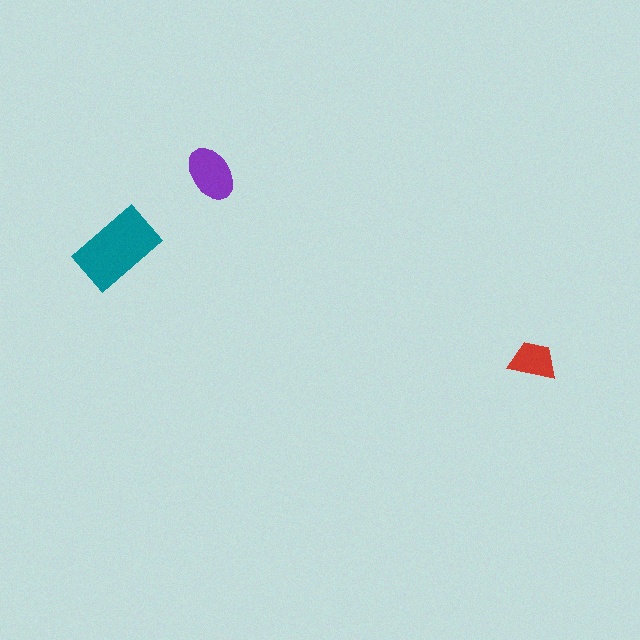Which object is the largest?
The teal rectangle.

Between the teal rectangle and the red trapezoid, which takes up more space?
The teal rectangle.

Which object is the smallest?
The red trapezoid.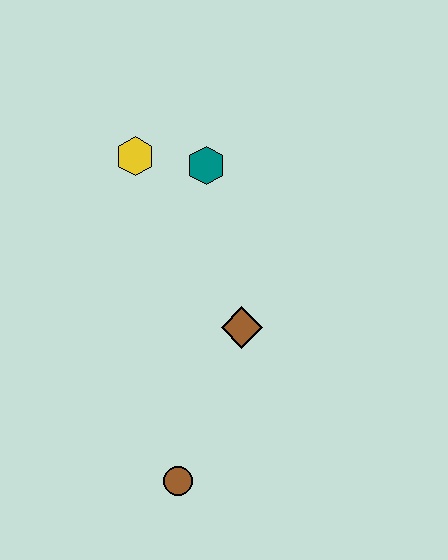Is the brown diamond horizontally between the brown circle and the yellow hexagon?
No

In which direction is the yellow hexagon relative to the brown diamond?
The yellow hexagon is above the brown diamond.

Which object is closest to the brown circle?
The brown diamond is closest to the brown circle.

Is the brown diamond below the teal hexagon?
Yes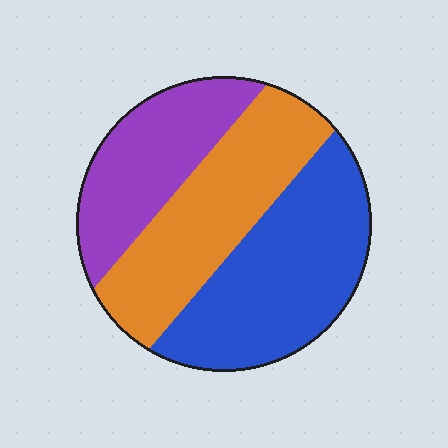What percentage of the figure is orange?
Orange takes up about one third (1/3) of the figure.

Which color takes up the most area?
Blue, at roughly 40%.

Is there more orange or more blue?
Blue.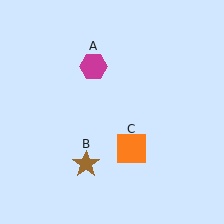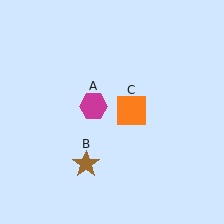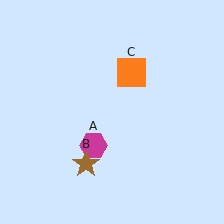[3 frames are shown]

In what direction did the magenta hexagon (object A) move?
The magenta hexagon (object A) moved down.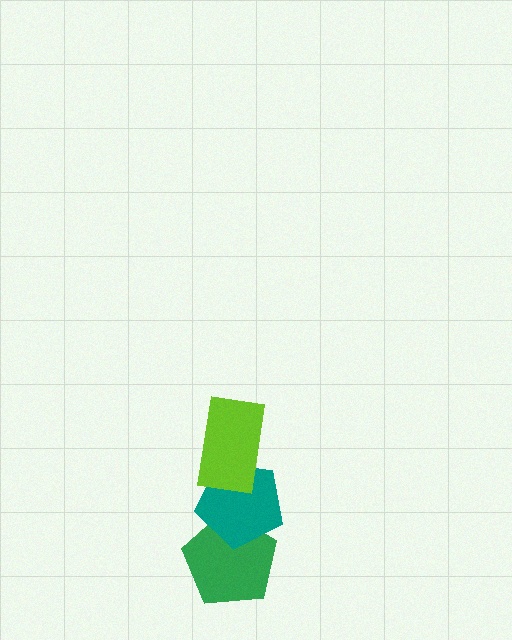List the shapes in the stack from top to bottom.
From top to bottom: the lime rectangle, the teal pentagon, the green pentagon.